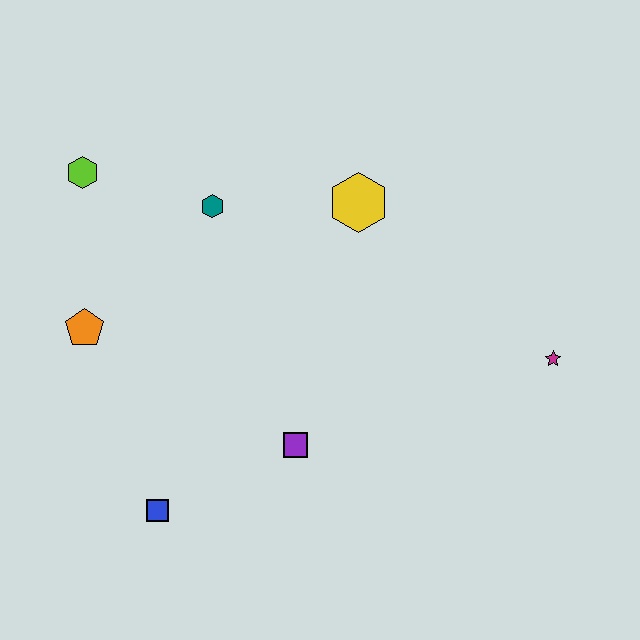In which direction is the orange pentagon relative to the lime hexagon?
The orange pentagon is below the lime hexagon.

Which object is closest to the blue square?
The purple square is closest to the blue square.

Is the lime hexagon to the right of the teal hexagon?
No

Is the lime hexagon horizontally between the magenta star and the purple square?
No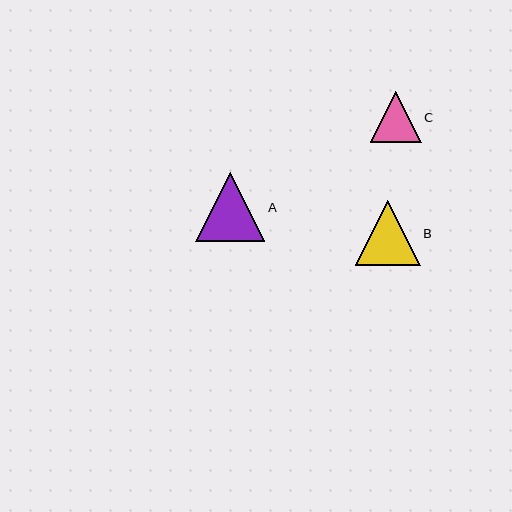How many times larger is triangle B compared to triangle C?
Triangle B is approximately 1.3 times the size of triangle C.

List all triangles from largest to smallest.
From largest to smallest: A, B, C.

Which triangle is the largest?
Triangle A is the largest with a size of approximately 69 pixels.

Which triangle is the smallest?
Triangle C is the smallest with a size of approximately 51 pixels.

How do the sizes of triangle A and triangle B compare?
Triangle A and triangle B are approximately the same size.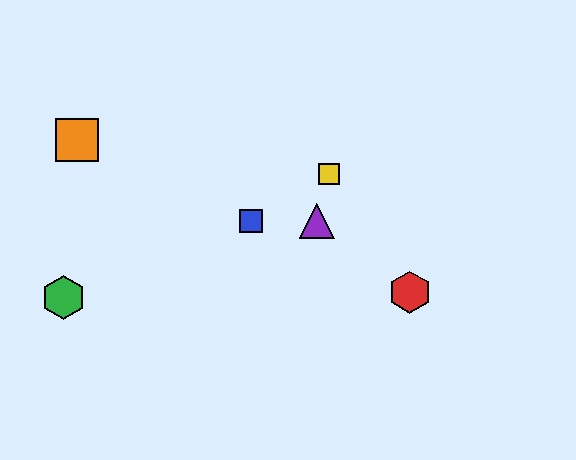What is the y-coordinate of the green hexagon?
The green hexagon is at y≈297.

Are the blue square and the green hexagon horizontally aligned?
No, the blue square is at y≈221 and the green hexagon is at y≈297.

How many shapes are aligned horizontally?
2 shapes (the blue square, the purple triangle) are aligned horizontally.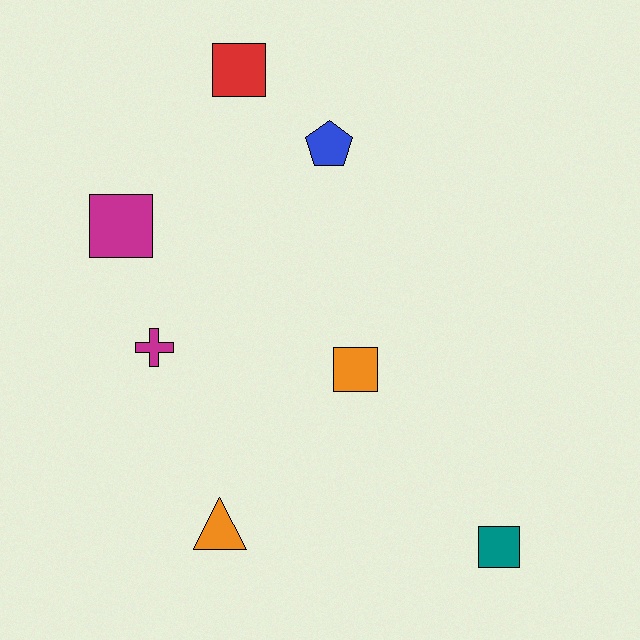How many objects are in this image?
There are 7 objects.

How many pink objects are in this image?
There are no pink objects.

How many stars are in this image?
There are no stars.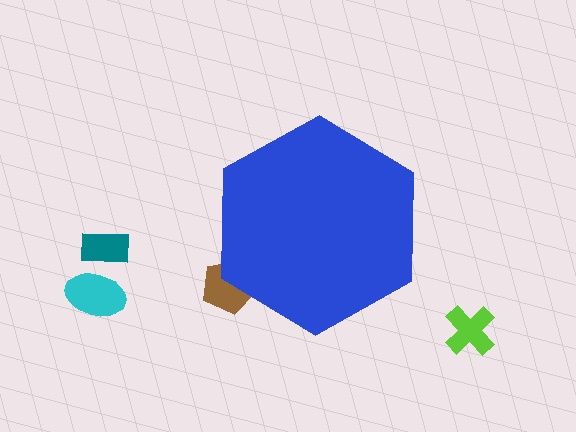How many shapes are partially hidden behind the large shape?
1 shape is partially hidden.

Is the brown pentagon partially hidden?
Yes, the brown pentagon is partially hidden behind the blue hexagon.